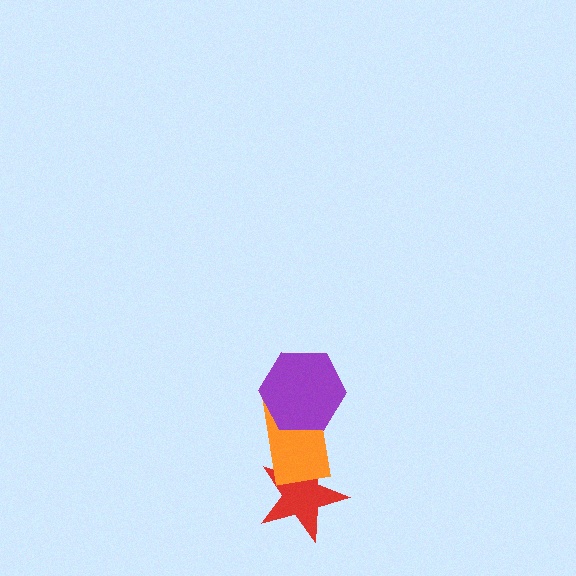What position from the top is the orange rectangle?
The orange rectangle is 2nd from the top.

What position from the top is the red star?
The red star is 3rd from the top.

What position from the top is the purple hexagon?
The purple hexagon is 1st from the top.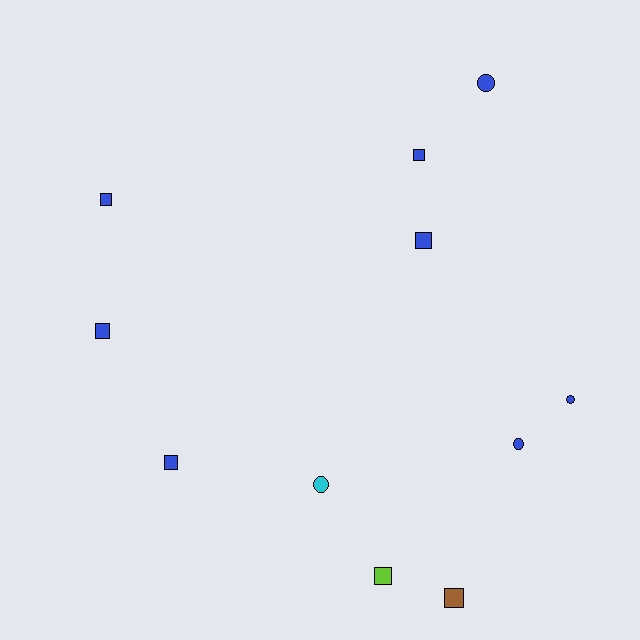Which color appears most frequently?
Blue, with 8 objects.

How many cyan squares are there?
There are no cyan squares.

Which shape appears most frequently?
Square, with 7 objects.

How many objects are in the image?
There are 11 objects.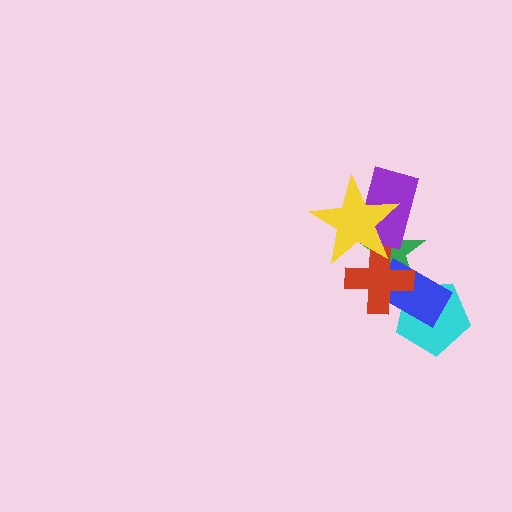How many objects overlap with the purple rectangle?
2 objects overlap with the purple rectangle.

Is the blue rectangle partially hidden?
Yes, it is partially covered by another shape.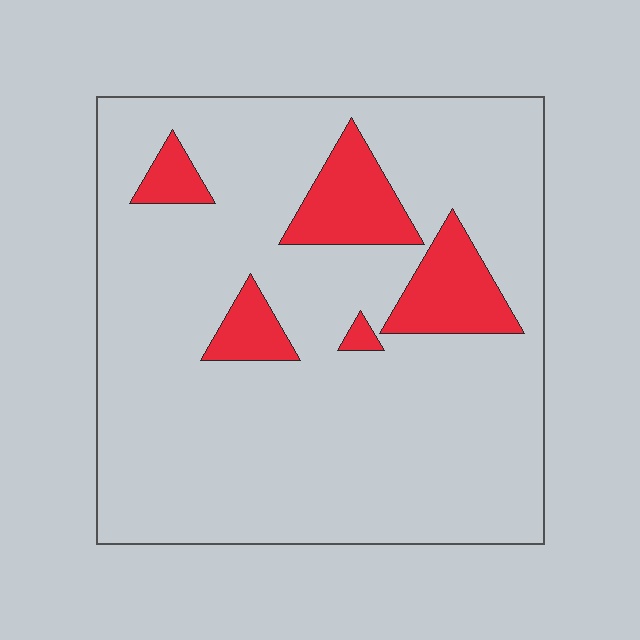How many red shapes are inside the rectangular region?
5.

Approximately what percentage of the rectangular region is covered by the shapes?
Approximately 15%.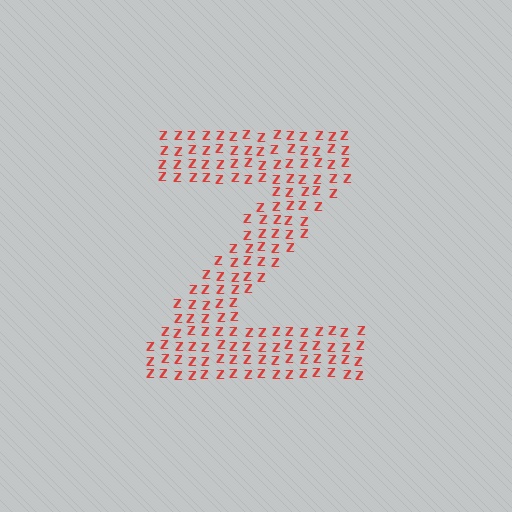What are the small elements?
The small elements are letter Z's.